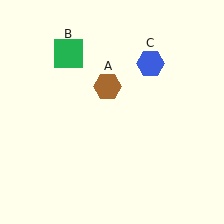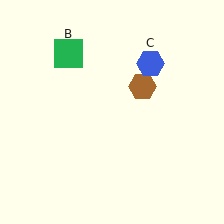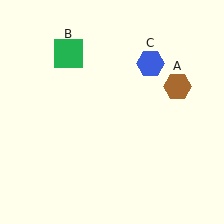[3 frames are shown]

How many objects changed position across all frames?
1 object changed position: brown hexagon (object A).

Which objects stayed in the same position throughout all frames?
Green square (object B) and blue hexagon (object C) remained stationary.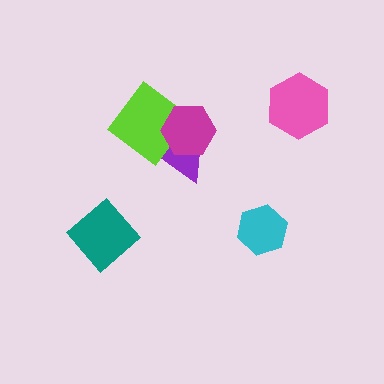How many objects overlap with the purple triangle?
2 objects overlap with the purple triangle.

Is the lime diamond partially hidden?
Yes, it is partially covered by another shape.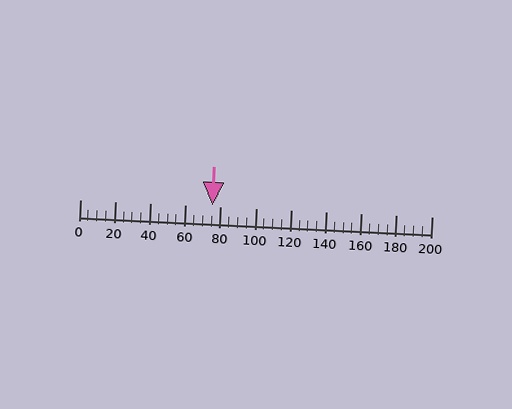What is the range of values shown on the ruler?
The ruler shows values from 0 to 200.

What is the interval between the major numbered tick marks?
The major tick marks are spaced 20 units apart.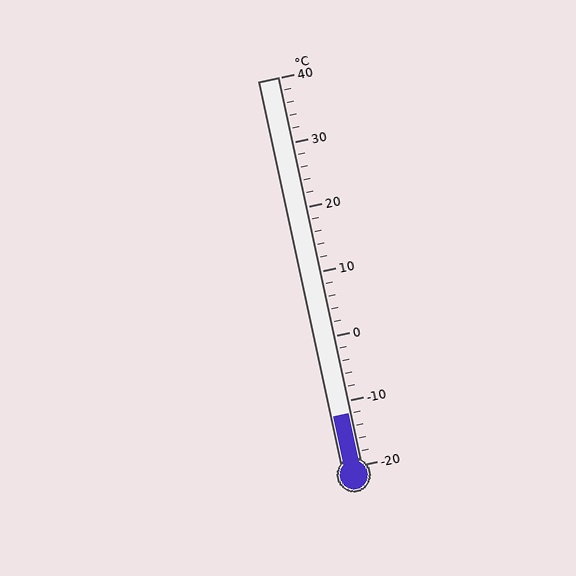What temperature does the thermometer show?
The thermometer shows approximately -12°C.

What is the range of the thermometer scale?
The thermometer scale ranges from -20°C to 40°C.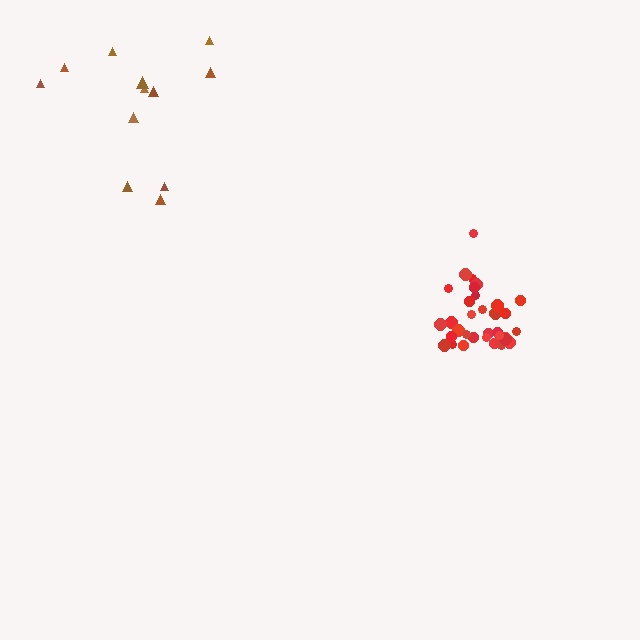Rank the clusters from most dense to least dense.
red, brown.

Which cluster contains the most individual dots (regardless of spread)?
Red (33).